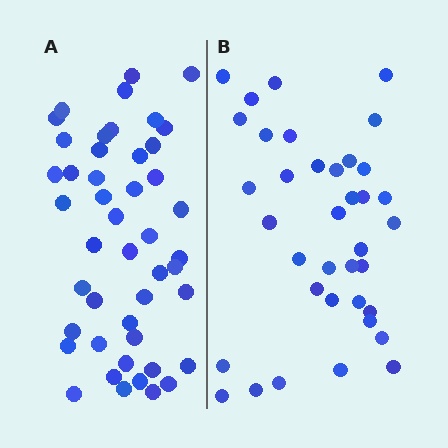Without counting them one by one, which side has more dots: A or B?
Region A (the left region) has more dots.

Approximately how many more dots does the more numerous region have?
Region A has roughly 8 or so more dots than region B.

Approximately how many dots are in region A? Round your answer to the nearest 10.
About 50 dots. (The exact count is 46, which rounds to 50.)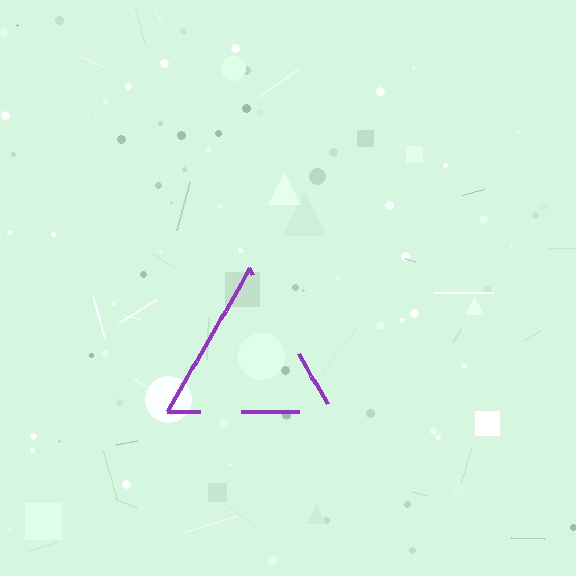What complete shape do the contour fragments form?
The contour fragments form a triangle.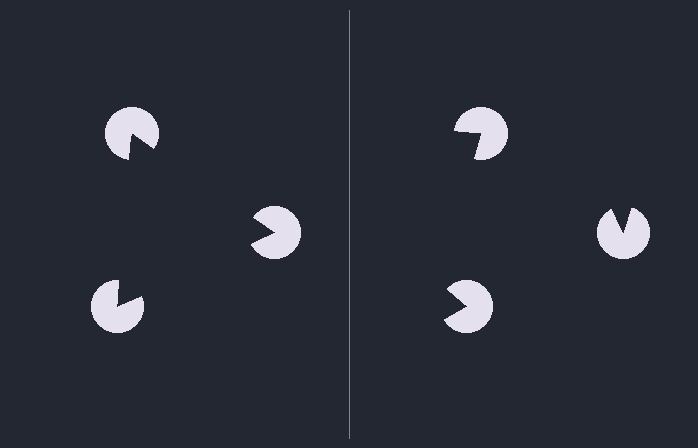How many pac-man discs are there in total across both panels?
6 — 3 on each side.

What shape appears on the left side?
An illusory triangle.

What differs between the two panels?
The pac-man discs are positioned identically on both sides; only the wedge orientations differ. On the left they align to a triangle; on the right they are misaligned.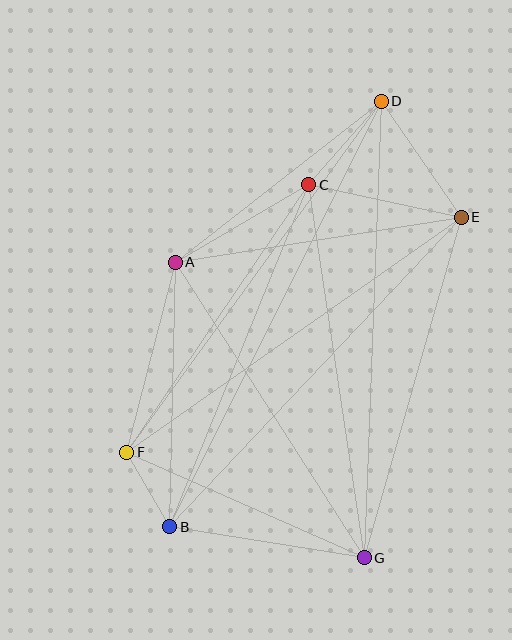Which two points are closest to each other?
Points B and F are closest to each other.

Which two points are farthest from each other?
Points B and D are farthest from each other.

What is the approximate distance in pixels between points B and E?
The distance between B and E is approximately 425 pixels.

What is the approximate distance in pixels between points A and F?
The distance between A and F is approximately 196 pixels.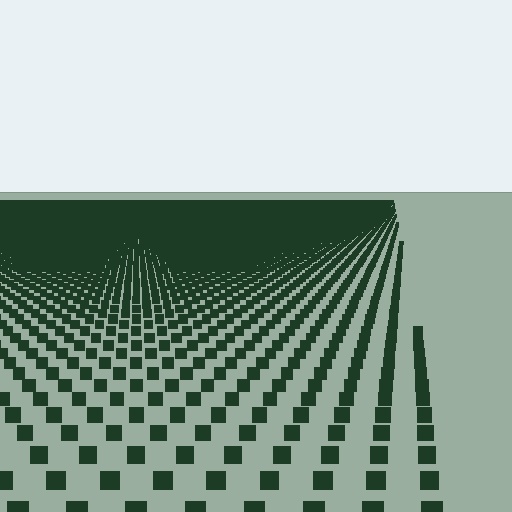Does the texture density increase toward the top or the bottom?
Density increases toward the top.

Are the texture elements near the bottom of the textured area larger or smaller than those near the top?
Larger. Near the bottom, elements are closer to the viewer and appear at a bigger on-screen size.